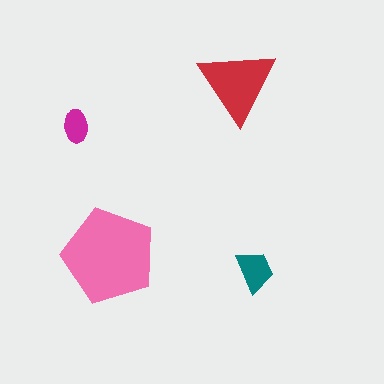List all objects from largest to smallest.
The pink pentagon, the red triangle, the teal trapezoid, the magenta ellipse.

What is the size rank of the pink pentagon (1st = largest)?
1st.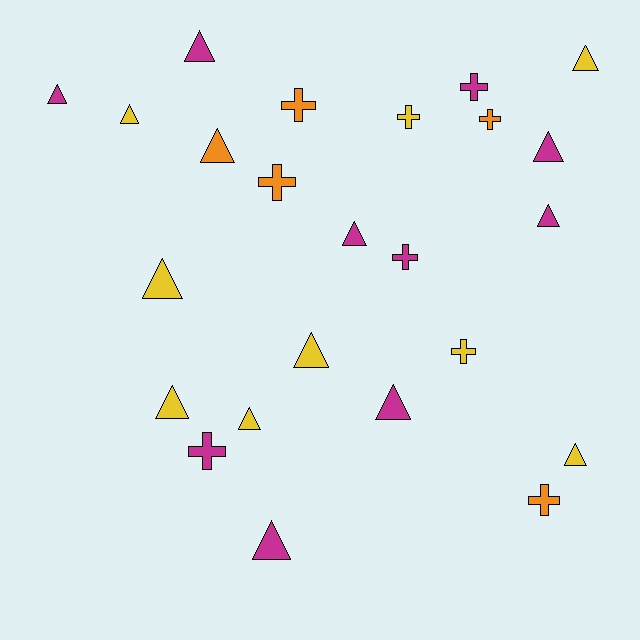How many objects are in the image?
There are 24 objects.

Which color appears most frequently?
Magenta, with 10 objects.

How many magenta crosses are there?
There are 3 magenta crosses.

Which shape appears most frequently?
Triangle, with 15 objects.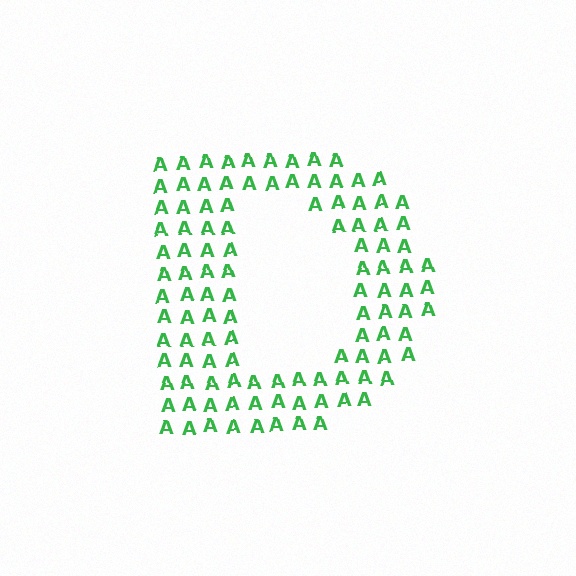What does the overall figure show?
The overall figure shows the letter D.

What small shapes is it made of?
It is made of small letter A's.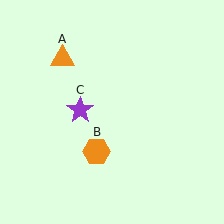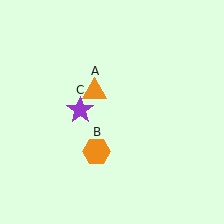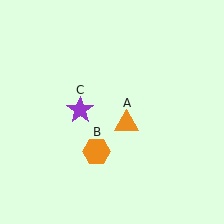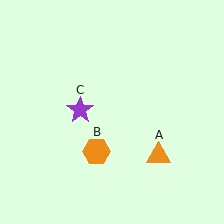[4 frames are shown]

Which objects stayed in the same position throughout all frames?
Orange hexagon (object B) and purple star (object C) remained stationary.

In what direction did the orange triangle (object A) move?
The orange triangle (object A) moved down and to the right.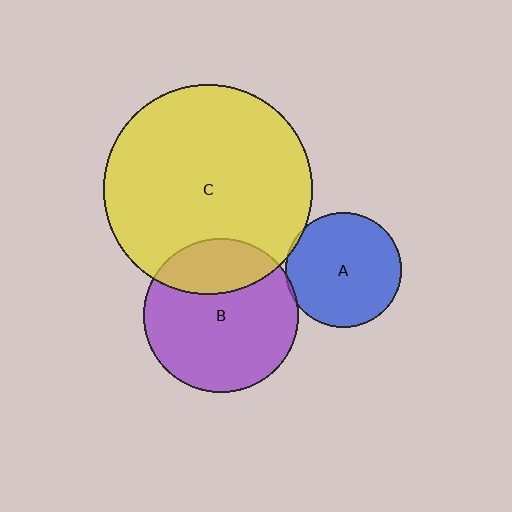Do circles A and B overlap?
Yes.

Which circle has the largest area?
Circle C (yellow).